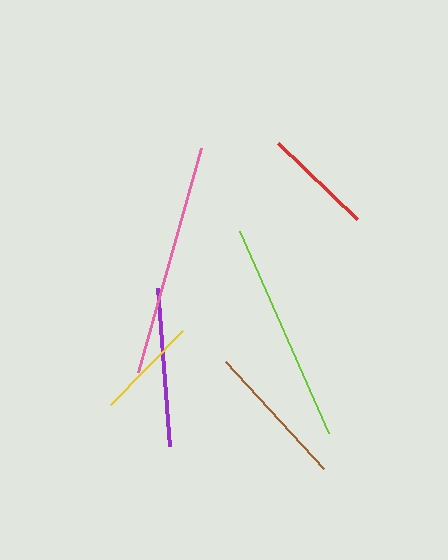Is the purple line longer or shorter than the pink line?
The pink line is longer than the purple line.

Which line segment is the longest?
The pink line is the longest at approximately 232 pixels.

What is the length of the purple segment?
The purple segment is approximately 159 pixels long.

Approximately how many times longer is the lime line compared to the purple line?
The lime line is approximately 1.4 times the length of the purple line.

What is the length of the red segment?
The red segment is approximately 110 pixels long.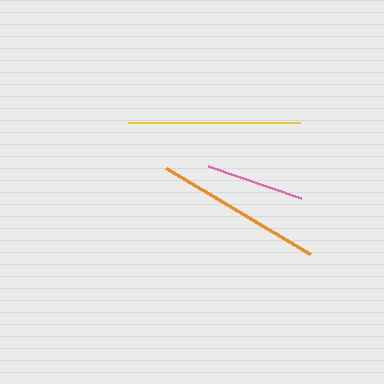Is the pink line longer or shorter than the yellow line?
The yellow line is longer than the pink line.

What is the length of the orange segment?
The orange segment is approximately 168 pixels long.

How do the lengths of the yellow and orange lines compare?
The yellow and orange lines are approximately the same length.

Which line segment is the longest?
The yellow line is the longest at approximately 172 pixels.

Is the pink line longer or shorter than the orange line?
The orange line is longer than the pink line.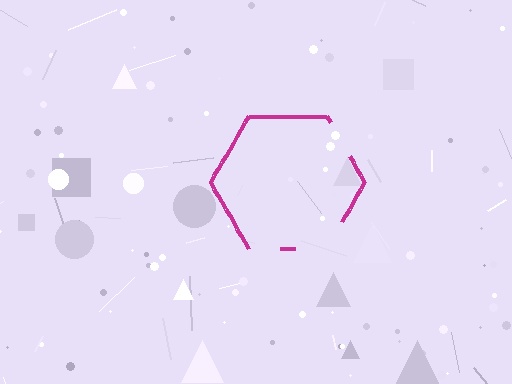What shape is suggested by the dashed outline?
The dashed outline suggests a hexagon.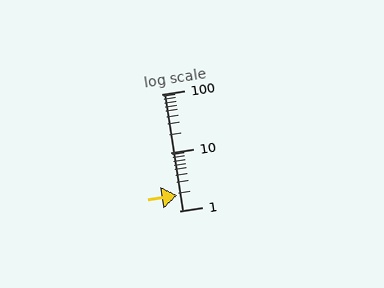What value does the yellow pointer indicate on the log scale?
The pointer indicates approximately 1.8.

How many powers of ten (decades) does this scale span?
The scale spans 2 decades, from 1 to 100.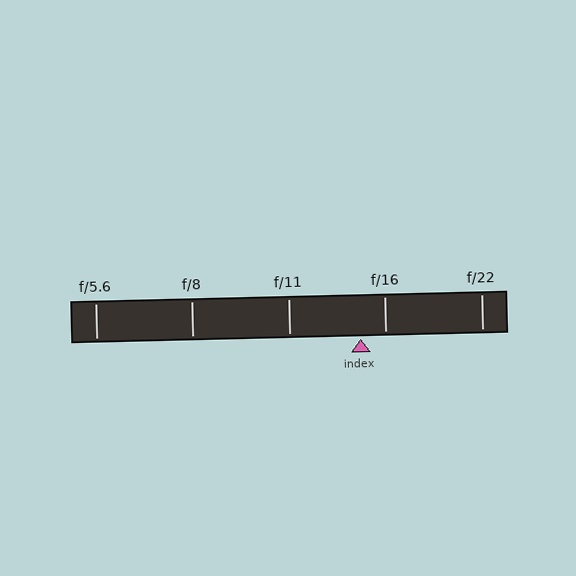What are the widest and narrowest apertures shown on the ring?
The widest aperture shown is f/5.6 and the narrowest is f/22.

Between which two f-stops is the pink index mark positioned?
The index mark is between f/11 and f/16.